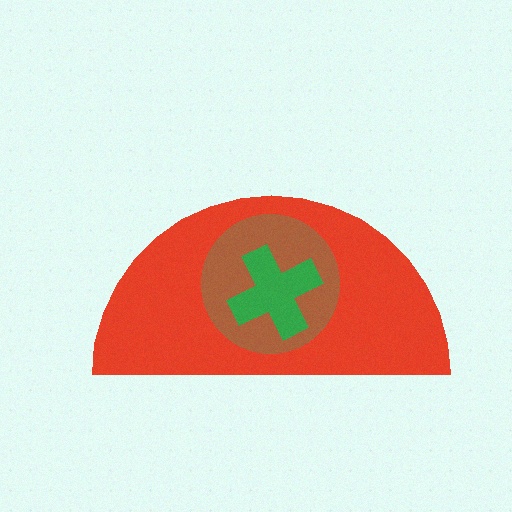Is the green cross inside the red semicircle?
Yes.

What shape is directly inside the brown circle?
The green cross.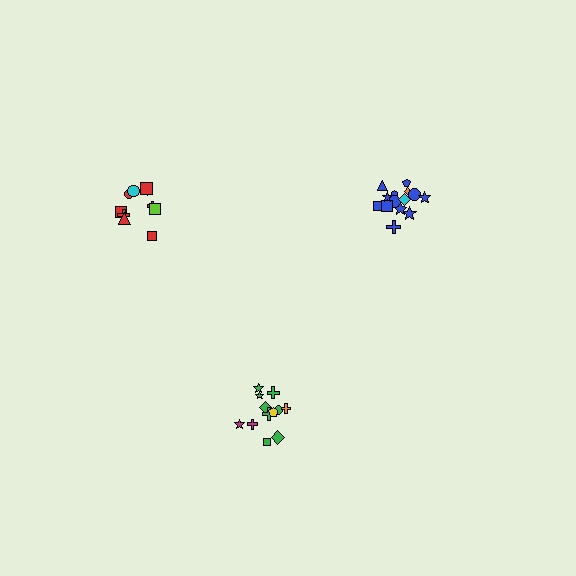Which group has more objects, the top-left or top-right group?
The top-right group.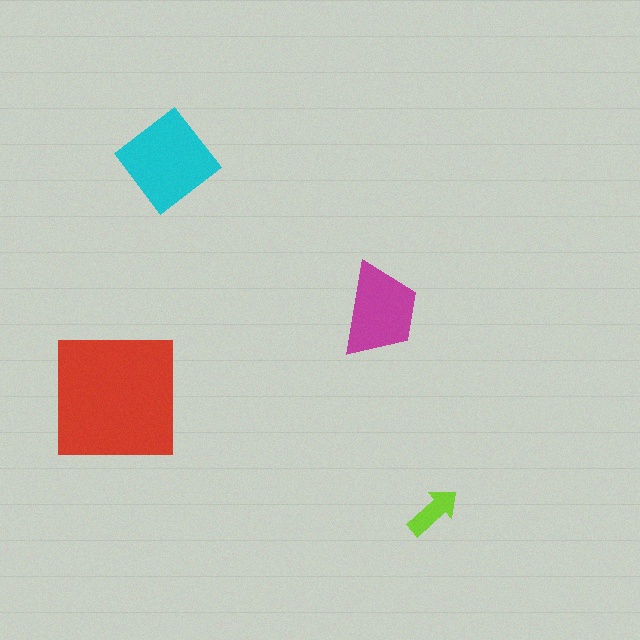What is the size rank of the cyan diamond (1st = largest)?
2nd.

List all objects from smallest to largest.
The lime arrow, the magenta trapezoid, the cyan diamond, the red square.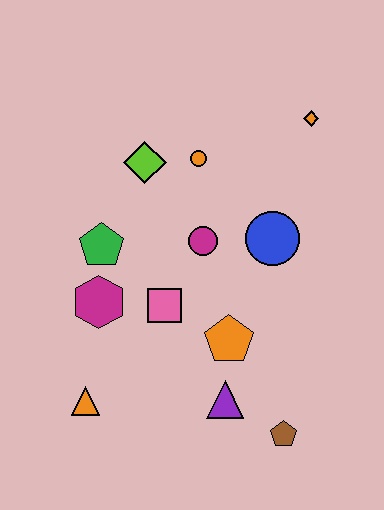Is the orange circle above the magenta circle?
Yes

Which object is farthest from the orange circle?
The brown pentagon is farthest from the orange circle.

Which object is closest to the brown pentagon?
The purple triangle is closest to the brown pentagon.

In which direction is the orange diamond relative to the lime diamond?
The orange diamond is to the right of the lime diamond.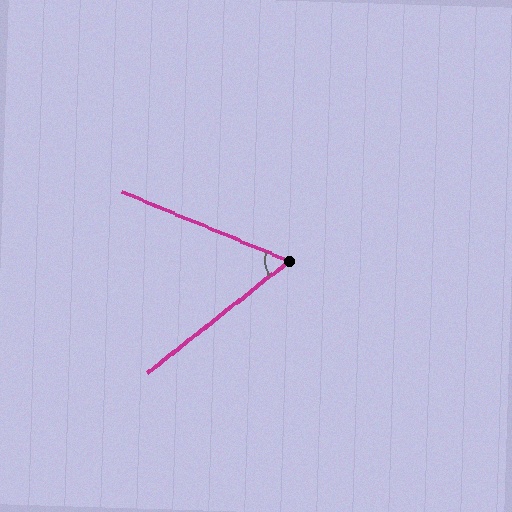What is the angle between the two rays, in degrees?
Approximately 61 degrees.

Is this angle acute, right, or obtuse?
It is acute.